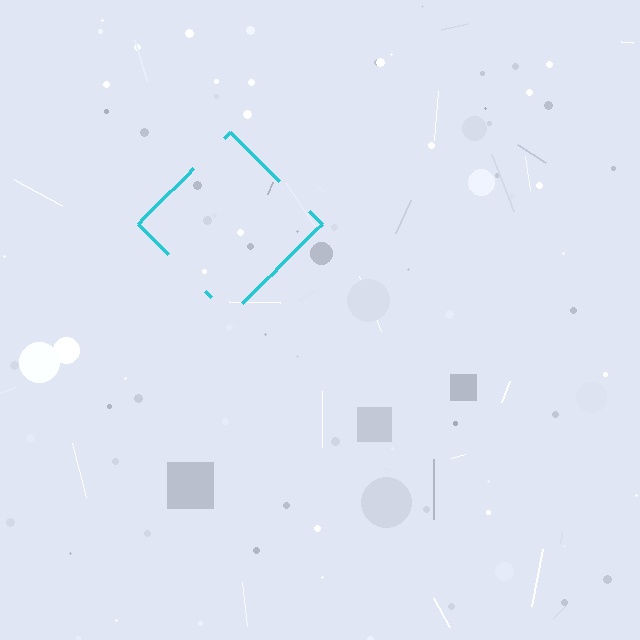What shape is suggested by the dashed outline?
The dashed outline suggests a diamond.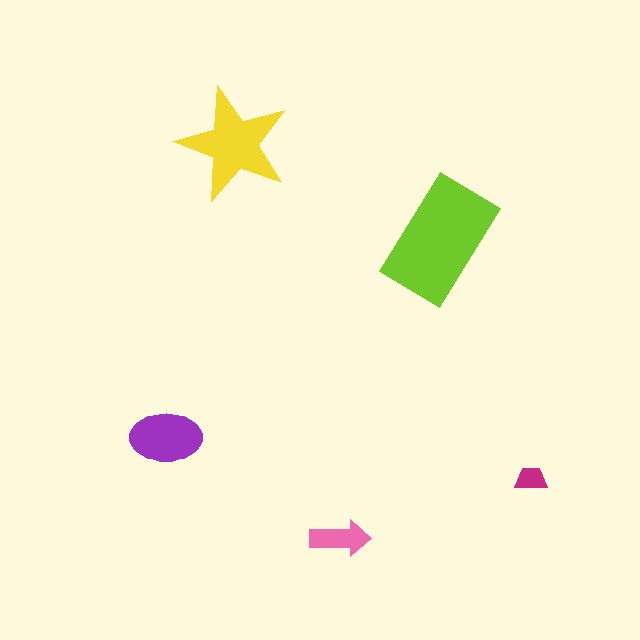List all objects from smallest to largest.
The magenta trapezoid, the pink arrow, the purple ellipse, the yellow star, the lime rectangle.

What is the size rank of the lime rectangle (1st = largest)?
1st.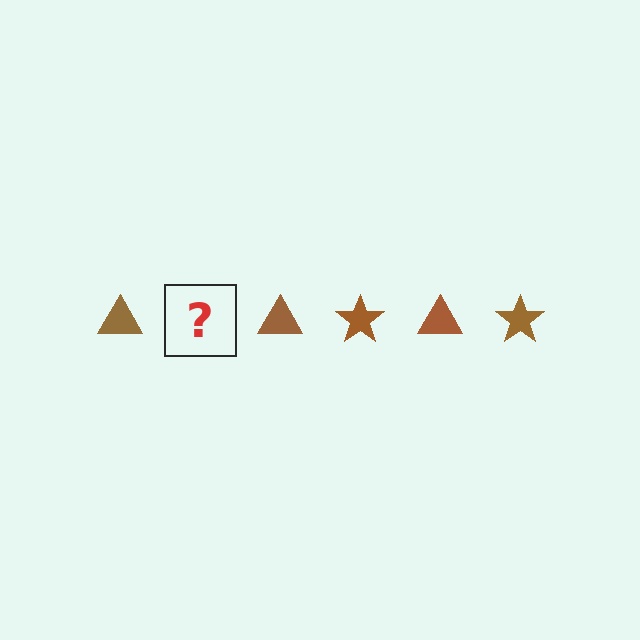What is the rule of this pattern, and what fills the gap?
The rule is that the pattern cycles through triangle, star shapes in brown. The gap should be filled with a brown star.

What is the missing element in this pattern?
The missing element is a brown star.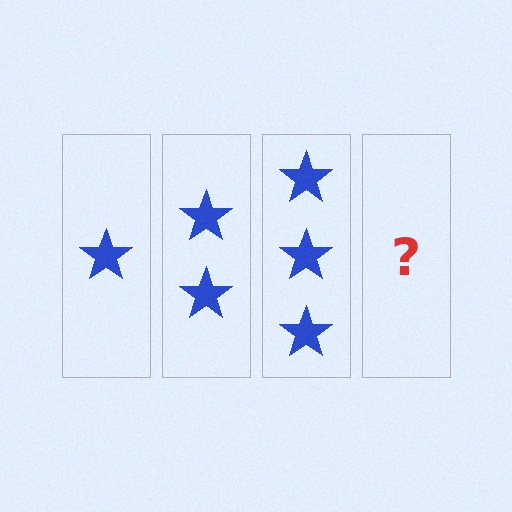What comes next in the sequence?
The next element should be 4 stars.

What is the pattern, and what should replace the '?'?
The pattern is that each step adds one more star. The '?' should be 4 stars.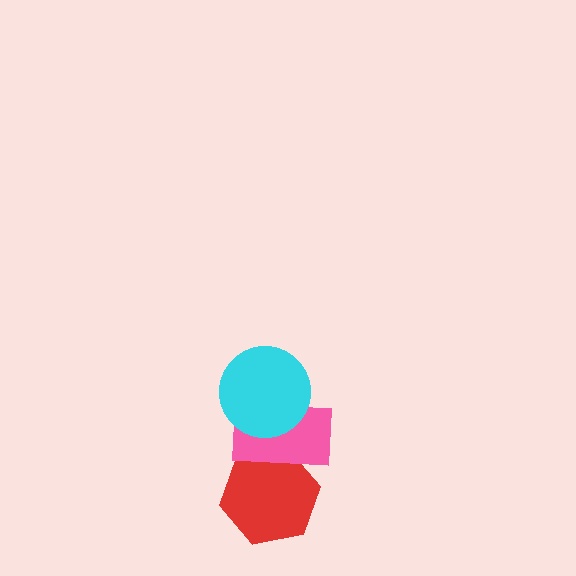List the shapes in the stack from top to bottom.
From top to bottom: the cyan circle, the pink rectangle, the red hexagon.